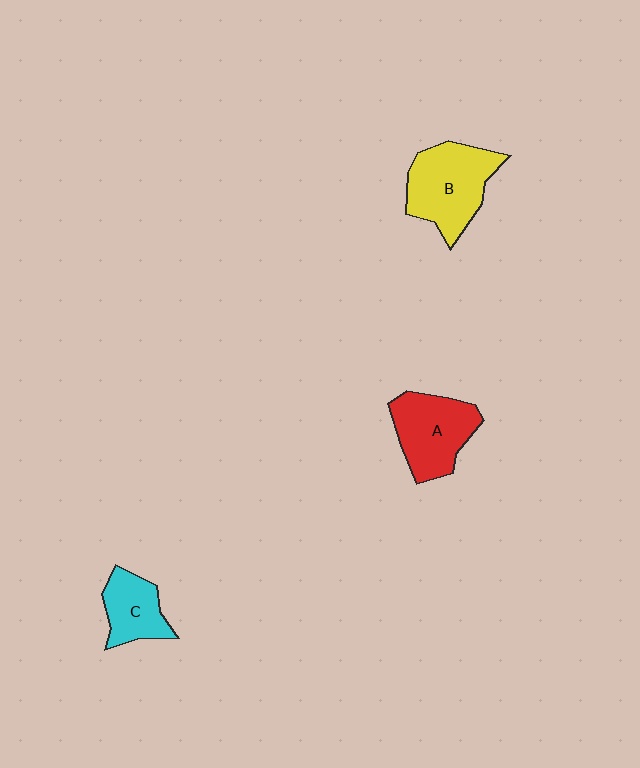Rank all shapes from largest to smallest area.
From largest to smallest: B (yellow), A (red), C (cyan).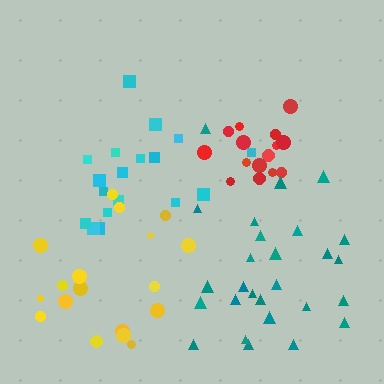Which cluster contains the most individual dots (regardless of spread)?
Teal (27).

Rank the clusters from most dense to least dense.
red, cyan, yellow, teal.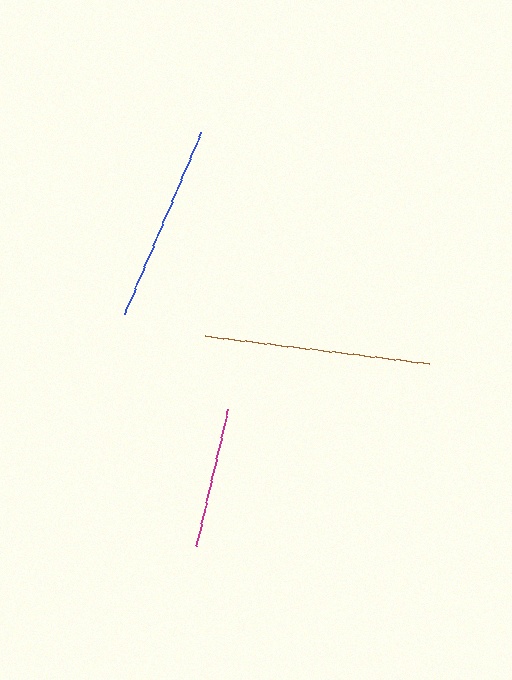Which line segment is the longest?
The brown line is the longest at approximately 227 pixels.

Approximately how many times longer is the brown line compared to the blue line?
The brown line is approximately 1.1 times the length of the blue line.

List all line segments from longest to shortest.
From longest to shortest: brown, blue, magenta.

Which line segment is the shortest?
The magenta line is the shortest at approximately 140 pixels.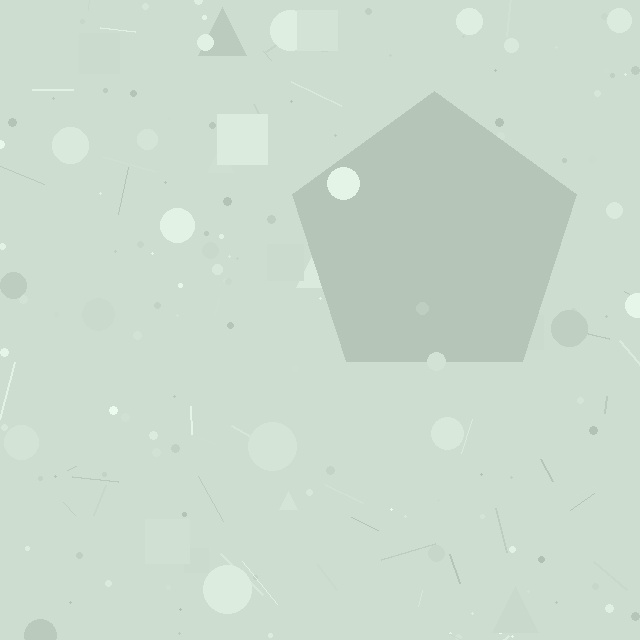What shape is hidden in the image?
A pentagon is hidden in the image.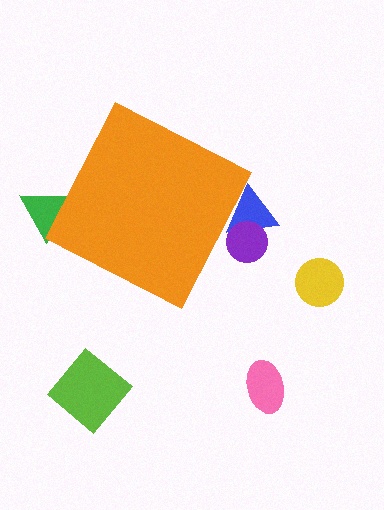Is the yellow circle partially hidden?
No, the yellow circle is fully visible.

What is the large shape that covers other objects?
An orange diamond.